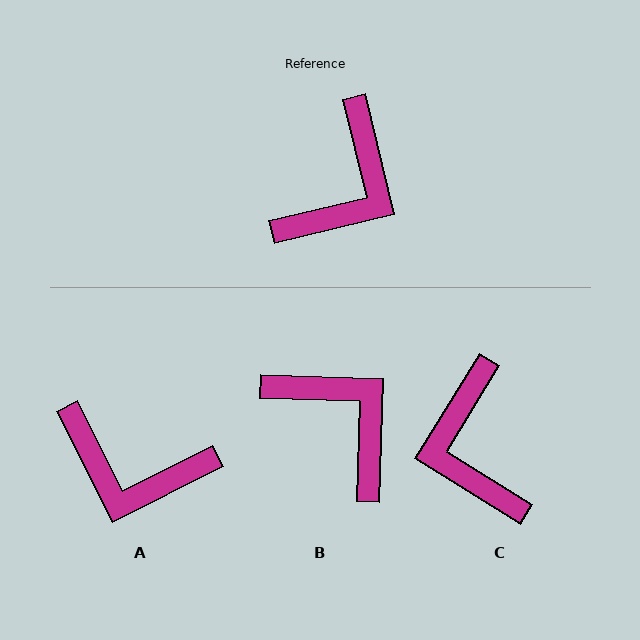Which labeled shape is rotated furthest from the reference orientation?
C, about 135 degrees away.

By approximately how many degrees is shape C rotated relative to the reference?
Approximately 135 degrees clockwise.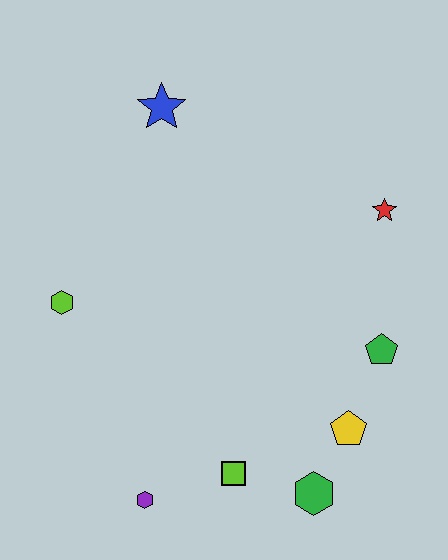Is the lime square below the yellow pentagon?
Yes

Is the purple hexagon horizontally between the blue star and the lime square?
No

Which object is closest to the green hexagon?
The yellow pentagon is closest to the green hexagon.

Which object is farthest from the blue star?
The green hexagon is farthest from the blue star.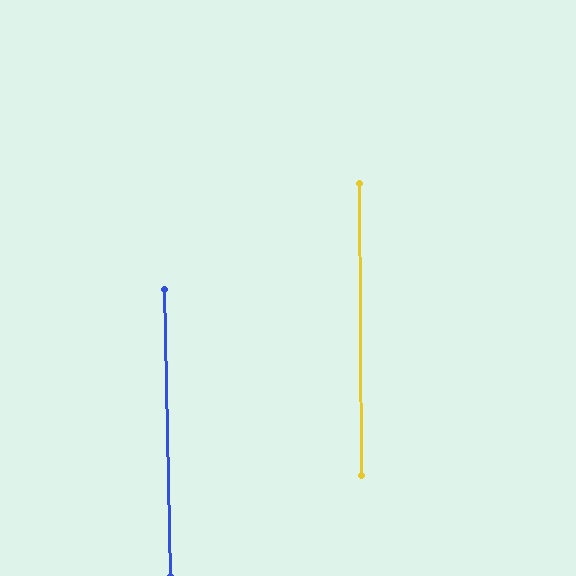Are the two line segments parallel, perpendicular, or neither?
Parallel — their directions differ by only 0.8°.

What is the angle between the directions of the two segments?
Approximately 1 degree.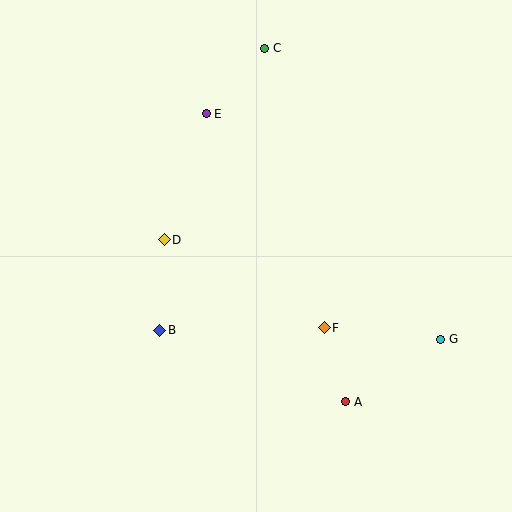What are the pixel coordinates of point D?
Point D is at (164, 240).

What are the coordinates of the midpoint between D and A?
The midpoint between D and A is at (255, 321).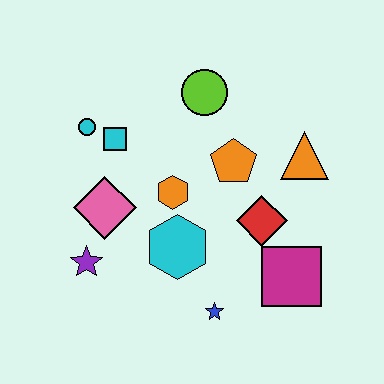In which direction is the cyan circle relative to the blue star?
The cyan circle is above the blue star.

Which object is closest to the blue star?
The cyan hexagon is closest to the blue star.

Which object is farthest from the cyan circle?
The magenta square is farthest from the cyan circle.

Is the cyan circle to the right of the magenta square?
No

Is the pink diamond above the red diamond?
Yes